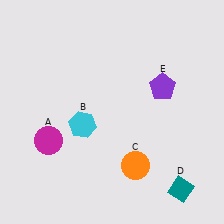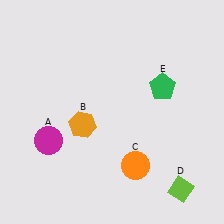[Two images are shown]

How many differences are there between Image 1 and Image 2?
There are 3 differences between the two images.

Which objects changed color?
B changed from cyan to orange. D changed from teal to lime. E changed from purple to green.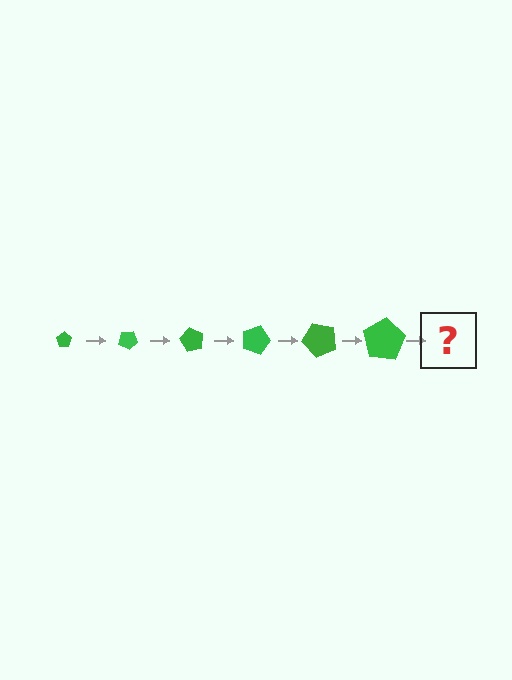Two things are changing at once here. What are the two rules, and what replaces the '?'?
The two rules are that the pentagon grows larger each step and it rotates 30 degrees each step. The '?' should be a pentagon, larger than the previous one and rotated 180 degrees from the start.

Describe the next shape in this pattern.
It should be a pentagon, larger than the previous one and rotated 180 degrees from the start.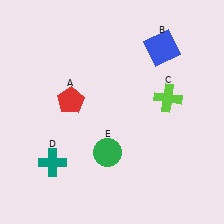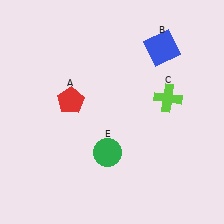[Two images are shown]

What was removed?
The teal cross (D) was removed in Image 2.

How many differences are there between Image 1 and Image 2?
There is 1 difference between the two images.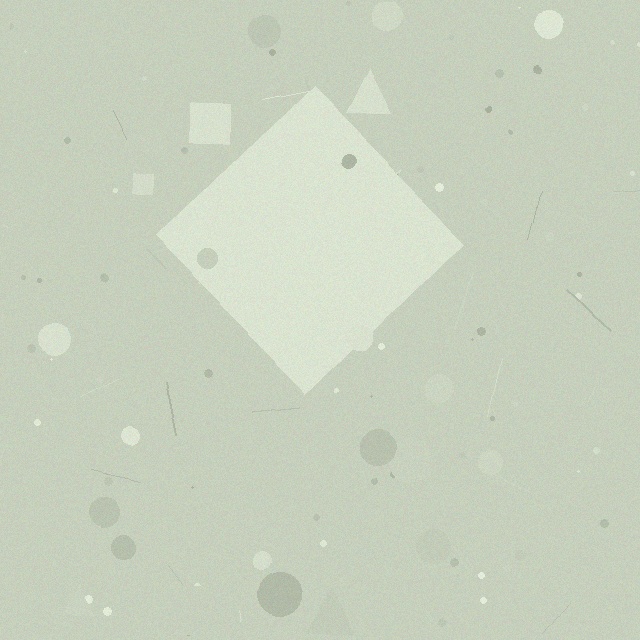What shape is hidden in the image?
A diamond is hidden in the image.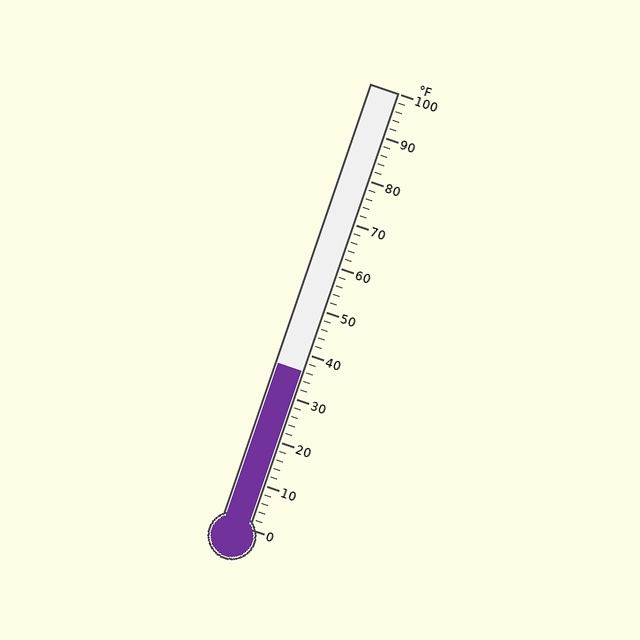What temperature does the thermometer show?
The thermometer shows approximately 36°F.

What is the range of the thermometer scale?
The thermometer scale ranges from 0°F to 100°F.